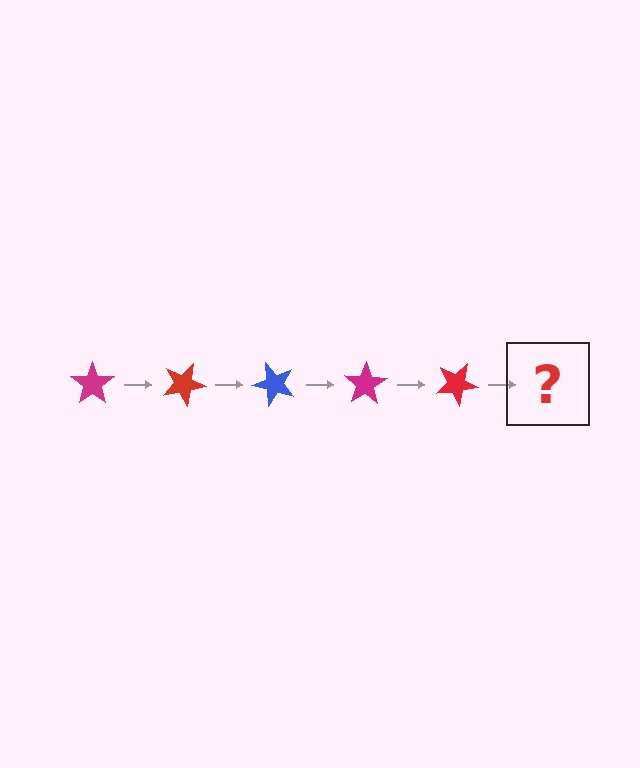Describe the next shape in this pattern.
It should be a blue star, rotated 125 degrees from the start.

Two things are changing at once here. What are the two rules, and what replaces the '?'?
The two rules are that it rotates 25 degrees each step and the color cycles through magenta, red, and blue. The '?' should be a blue star, rotated 125 degrees from the start.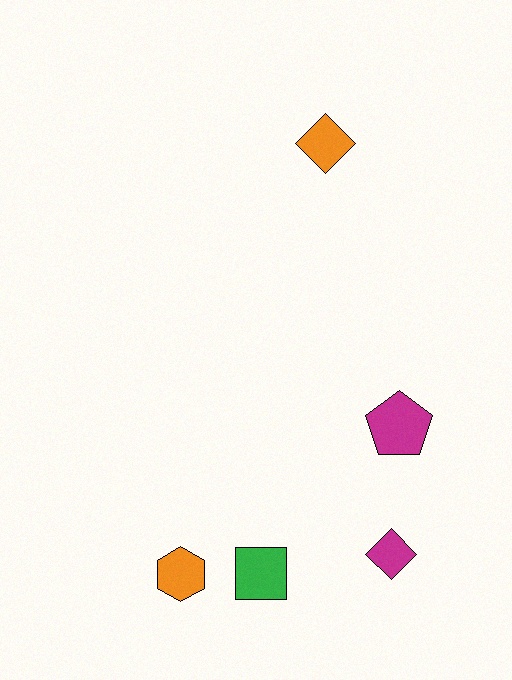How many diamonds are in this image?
There are 2 diamonds.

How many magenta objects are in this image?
There are 2 magenta objects.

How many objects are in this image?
There are 5 objects.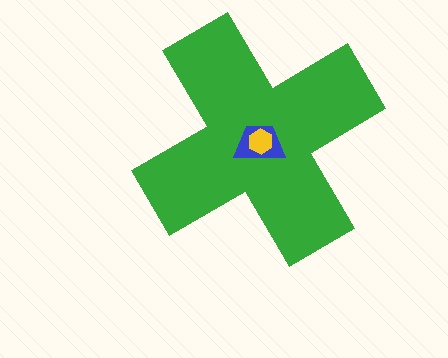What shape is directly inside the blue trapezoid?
The yellow hexagon.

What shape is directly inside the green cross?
The blue trapezoid.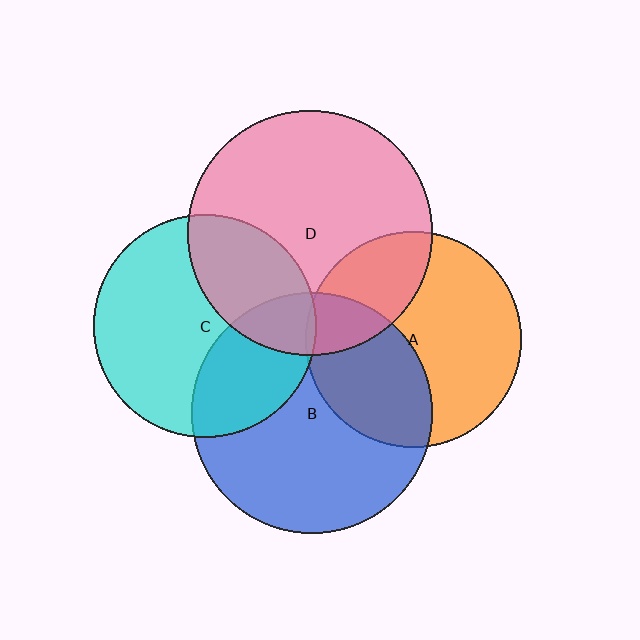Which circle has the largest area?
Circle D (pink).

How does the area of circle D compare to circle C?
Approximately 1.2 times.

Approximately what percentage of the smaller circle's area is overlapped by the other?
Approximately 40%.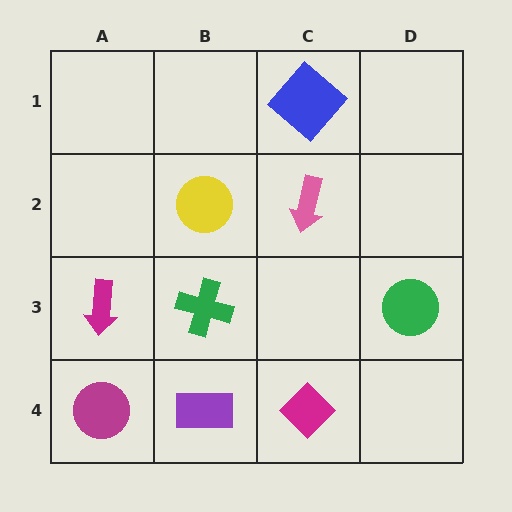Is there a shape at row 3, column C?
No, that cell is empty.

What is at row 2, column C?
A pink arrow.